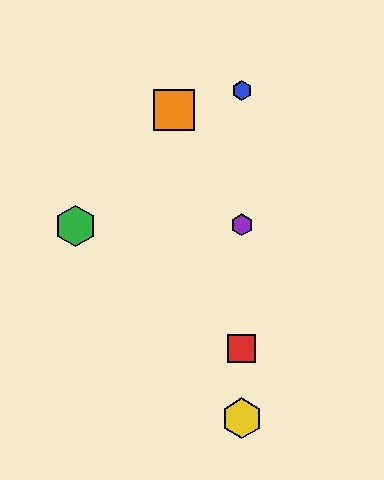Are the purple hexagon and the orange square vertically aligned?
No, the purple hexagon is at x≈242 and the orange square is at x≈174.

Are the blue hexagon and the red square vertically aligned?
Yes, both are at x≈242.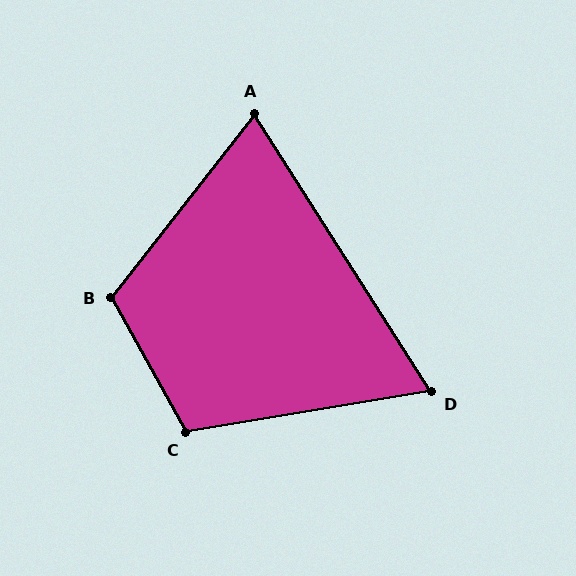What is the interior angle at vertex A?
Approximately 71 degrees (acute).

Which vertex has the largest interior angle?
B, at approximately 113 degrees.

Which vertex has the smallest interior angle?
D, at approximately 67 degrees.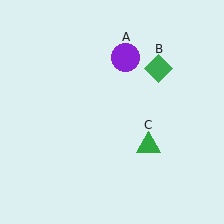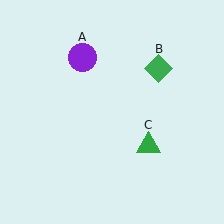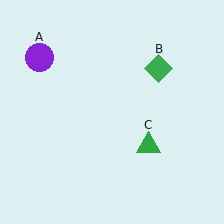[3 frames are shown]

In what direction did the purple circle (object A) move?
The purple circle (object A) moved left.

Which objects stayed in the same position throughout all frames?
Green diamond (object B) and green triangle (object C) remained stationary.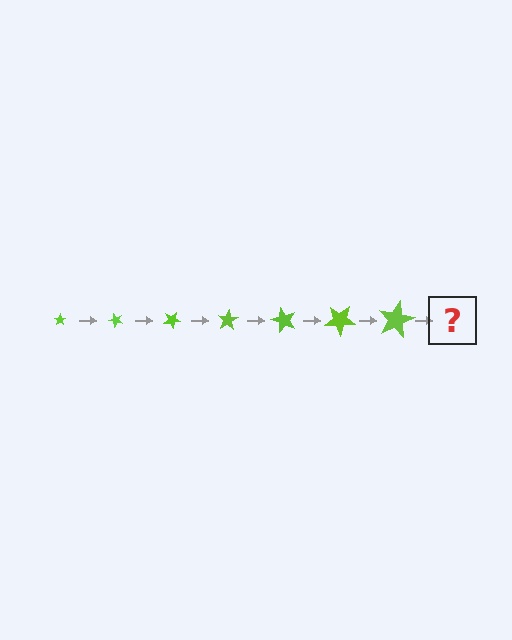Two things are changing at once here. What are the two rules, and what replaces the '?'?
The two rules are that the star grows larger each step and it rotates 50 degrees each step. The '?' should be a star, larger than the previous one and rotated 350 degrees from the start.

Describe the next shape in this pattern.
It should be a star, larger than the previous one and rotated 350 degrees from the start.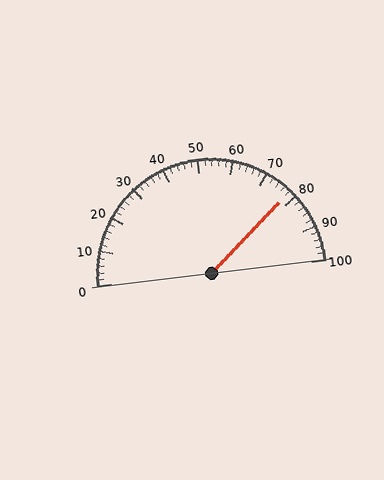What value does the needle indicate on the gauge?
The needle indicates approximately 78.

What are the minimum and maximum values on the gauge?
The gauge ranges from 0 to 100.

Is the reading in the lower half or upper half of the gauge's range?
The reading is in the upper half of the range (0 to 100).